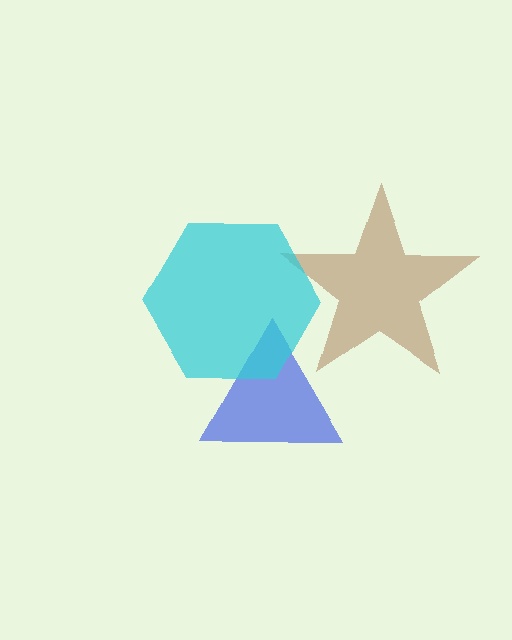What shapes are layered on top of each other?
The layered shapes are: a brown star, a blue triangle, a cyan hexagon.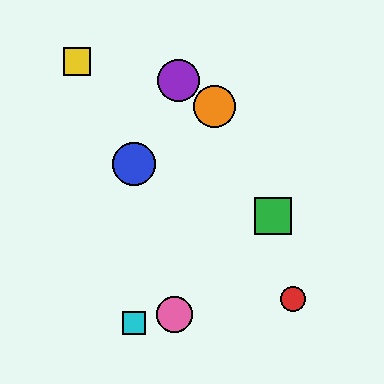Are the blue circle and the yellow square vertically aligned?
No, the blue circle is at x≈134 and the yellow square is at x≈77.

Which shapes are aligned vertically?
The blue circle, the cyan square are aligned vertically.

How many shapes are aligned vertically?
2 shapes (the blue circle, the cyan square) are aligned vertically.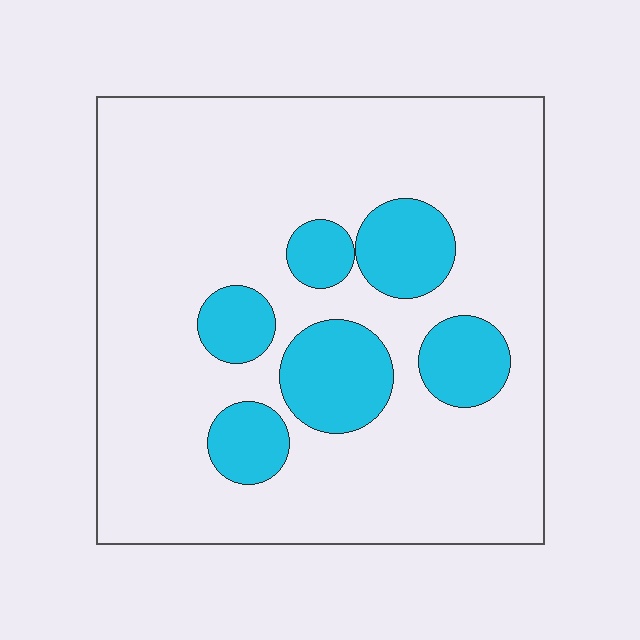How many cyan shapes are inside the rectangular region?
6.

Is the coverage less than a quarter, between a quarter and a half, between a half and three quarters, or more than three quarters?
Less than a quarter.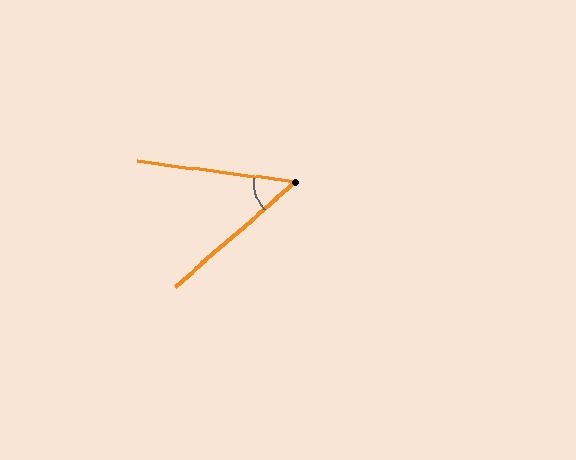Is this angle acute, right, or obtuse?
It is acute.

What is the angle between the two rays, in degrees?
Approximately 48 degrees.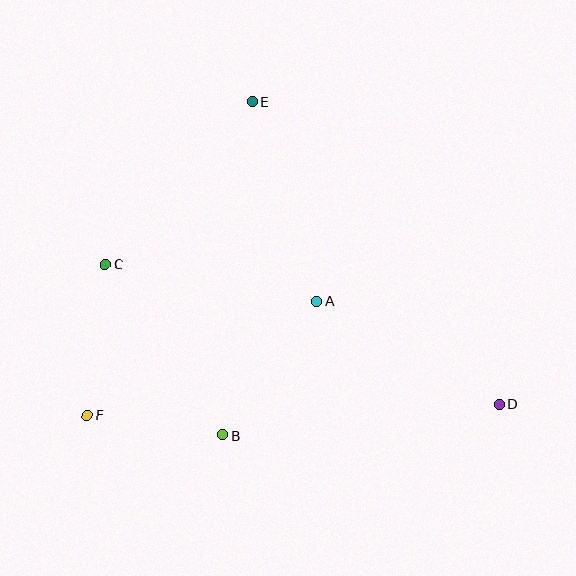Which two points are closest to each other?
Points B and F are closest to each other.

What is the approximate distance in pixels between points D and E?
The distance between D and E is approximately 390 pixels.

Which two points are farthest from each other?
Points C and D are farthest from each other.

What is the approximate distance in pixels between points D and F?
The distance between D and F is approximately 412 pixels.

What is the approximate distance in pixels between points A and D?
The distance between A and D is approximately 210 pixels.